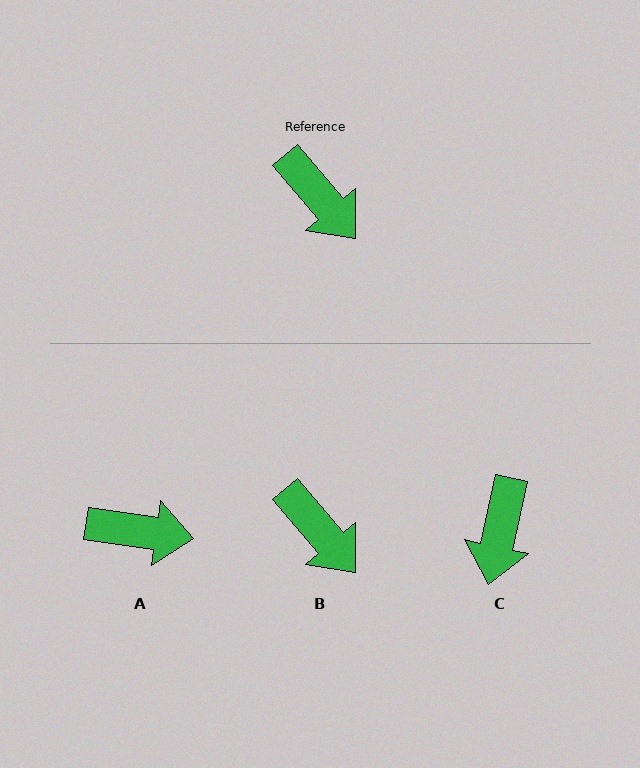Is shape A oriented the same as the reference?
No, it is off by about 42 degrees.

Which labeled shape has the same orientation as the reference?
B.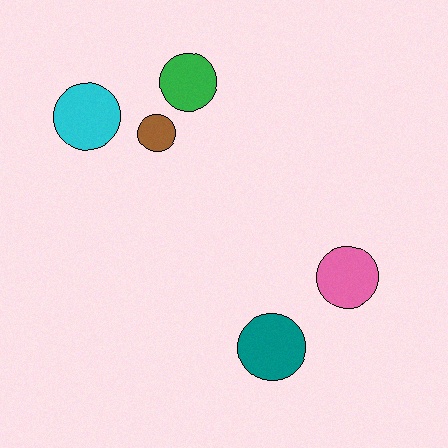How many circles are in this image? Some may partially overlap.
There are 5 circles.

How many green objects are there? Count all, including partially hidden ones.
There is 1 green object.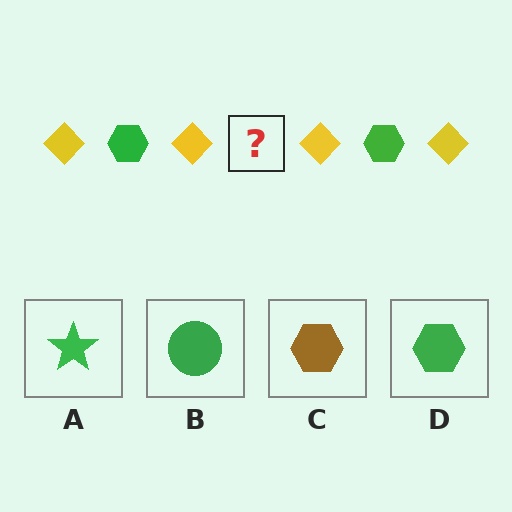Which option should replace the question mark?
Option D.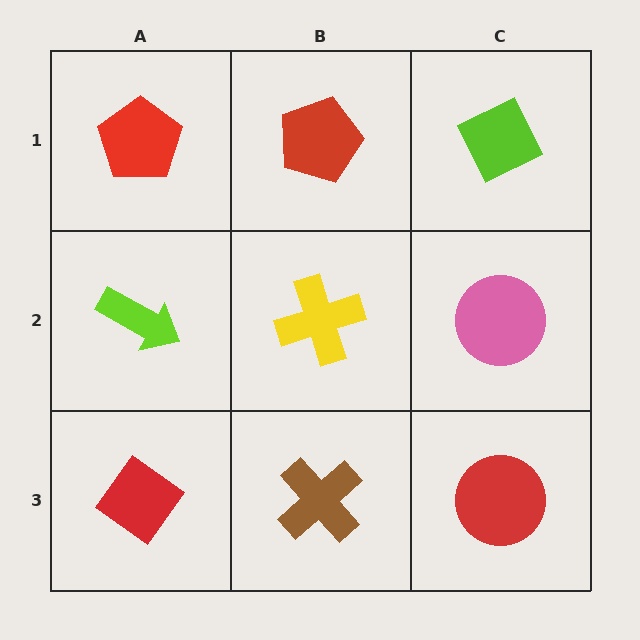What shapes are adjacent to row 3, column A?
A lime arrow (row 2, column A), a brown cross (row 3, column B).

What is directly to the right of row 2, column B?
A pink circle.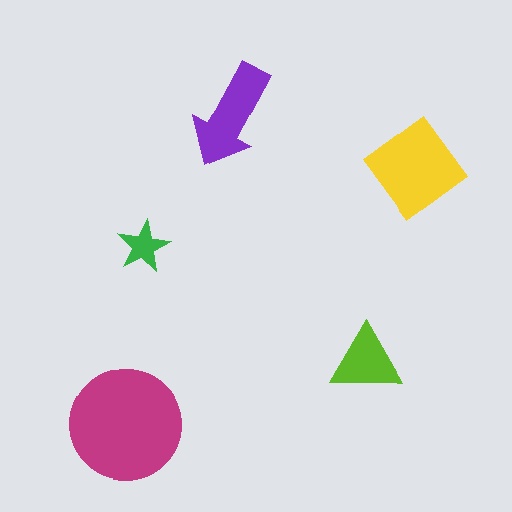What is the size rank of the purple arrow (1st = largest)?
3rd.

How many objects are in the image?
There are 5 objects in the image.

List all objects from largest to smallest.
The magenta circle, the yellow diamond, the purple arrow, the lime triangle, the green star.